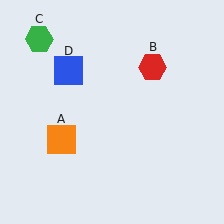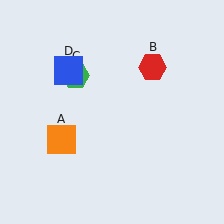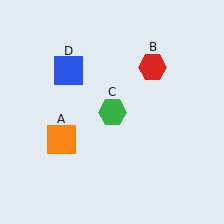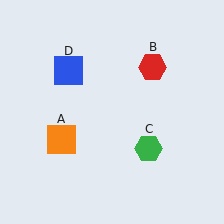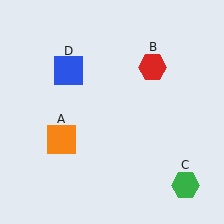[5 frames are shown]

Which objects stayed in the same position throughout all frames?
Orange square (object A) and red hexagon (object B) and blue square (object D) remained stationary.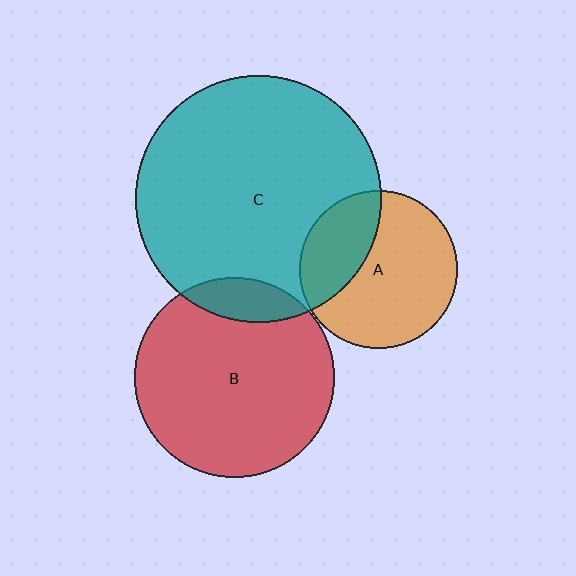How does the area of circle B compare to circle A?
Approximately 1.6 times.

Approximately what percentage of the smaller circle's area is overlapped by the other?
Approximately 10%.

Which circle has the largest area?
Circle C (teal).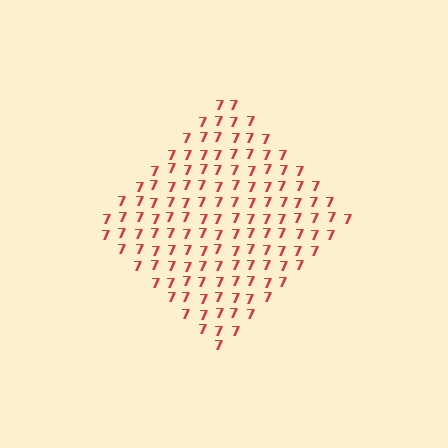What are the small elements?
The small elements are digit 7's.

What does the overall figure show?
The overall figure shows a diamond.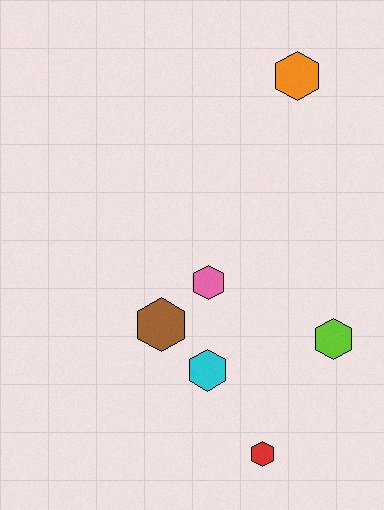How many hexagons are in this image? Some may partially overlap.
There are 6 hexagons.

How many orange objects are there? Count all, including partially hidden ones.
There is 1 orange object.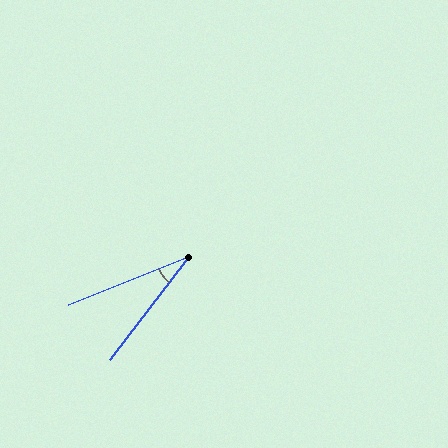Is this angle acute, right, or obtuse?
It is acute.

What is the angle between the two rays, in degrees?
Approximately 30 degrees.